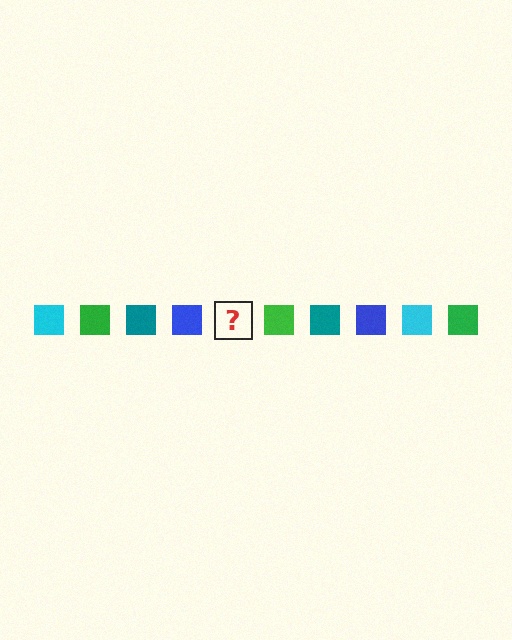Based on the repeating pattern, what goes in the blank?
The blank should be a cyan square.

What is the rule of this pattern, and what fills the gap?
The rule is that the pattern cycles through cyan, green, teal, blue squares. The gap should be filled with a cyan square.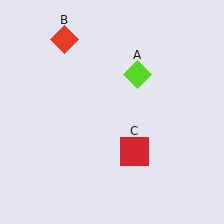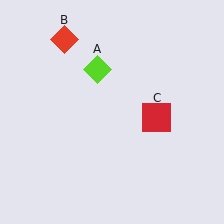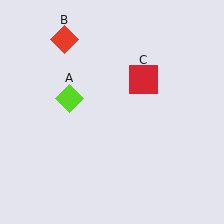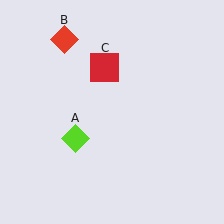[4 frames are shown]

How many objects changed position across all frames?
2 objects changed position: lime diamond (object A), red square (object C).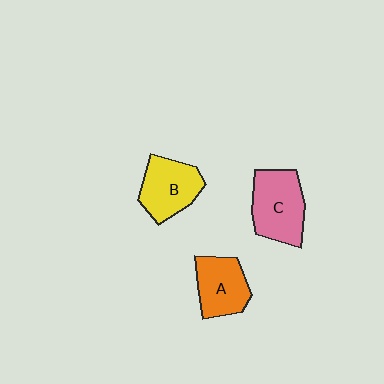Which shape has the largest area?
Shape C (pink).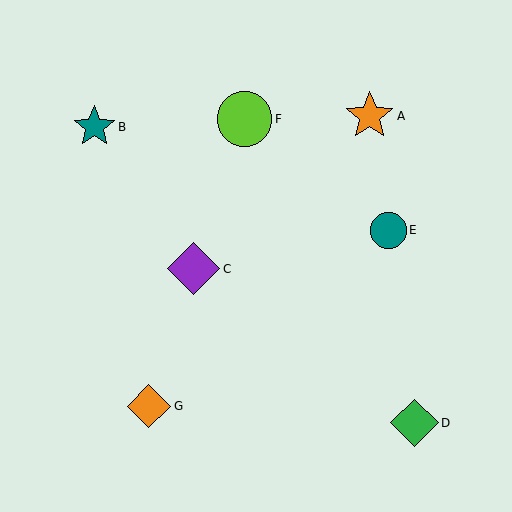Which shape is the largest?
The lime circle (labeled F) is the largest.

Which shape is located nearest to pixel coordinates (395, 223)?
The teal circle (labeled E) at (388, 230) is nearest to that location.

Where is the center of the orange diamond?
The center of the orange diamond is at (149, 406).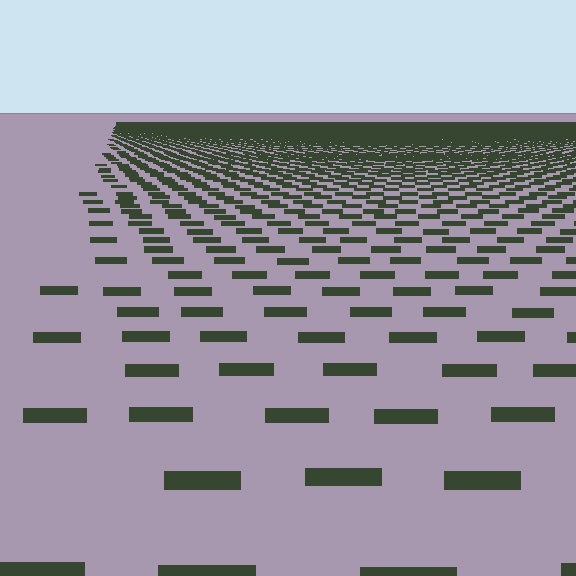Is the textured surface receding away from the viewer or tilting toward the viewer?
The surface is receding away from the viewer. Texture elements get smaller and denser toward the top.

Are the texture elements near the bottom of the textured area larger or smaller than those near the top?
Larger. Near the bottom, elements are closer to the viewer and appear at a bigger on-screen size.